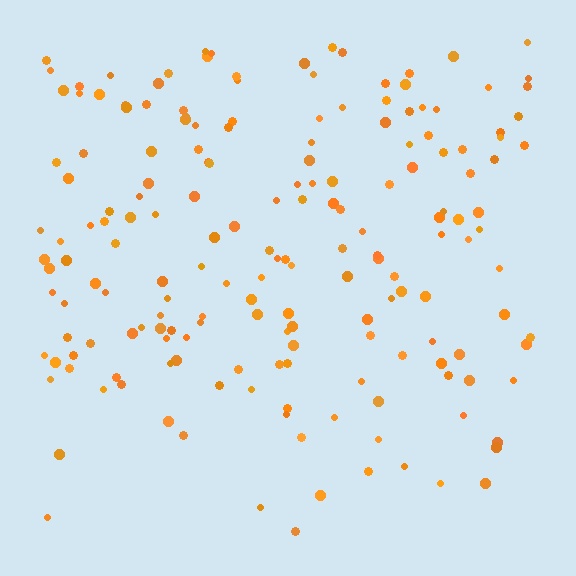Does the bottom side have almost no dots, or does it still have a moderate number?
Still a moderate number, just noticeably fewer than the top.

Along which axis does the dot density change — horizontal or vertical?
Vertical.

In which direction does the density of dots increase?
From bottom to top, with the top side densest.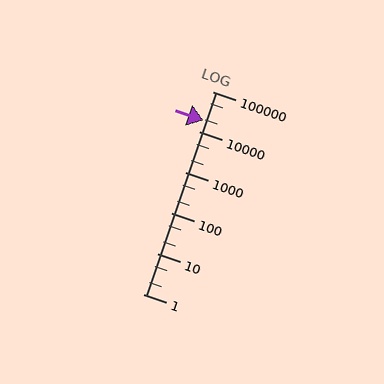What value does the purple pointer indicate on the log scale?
The pointer indicates approximately 19000.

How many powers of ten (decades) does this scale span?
The scale spans 5 decades, from 1 to 100000.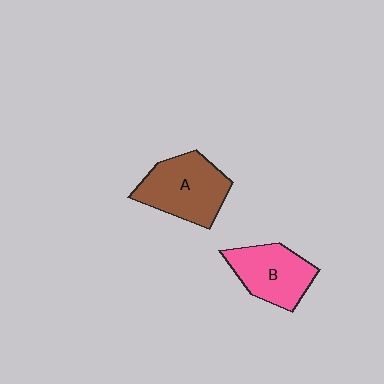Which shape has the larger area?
Shape A (brown).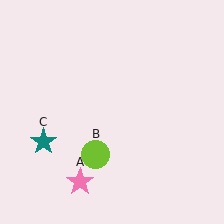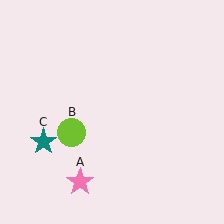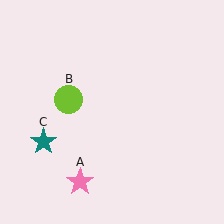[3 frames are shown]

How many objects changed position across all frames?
1 object changed position: lime circle (object B).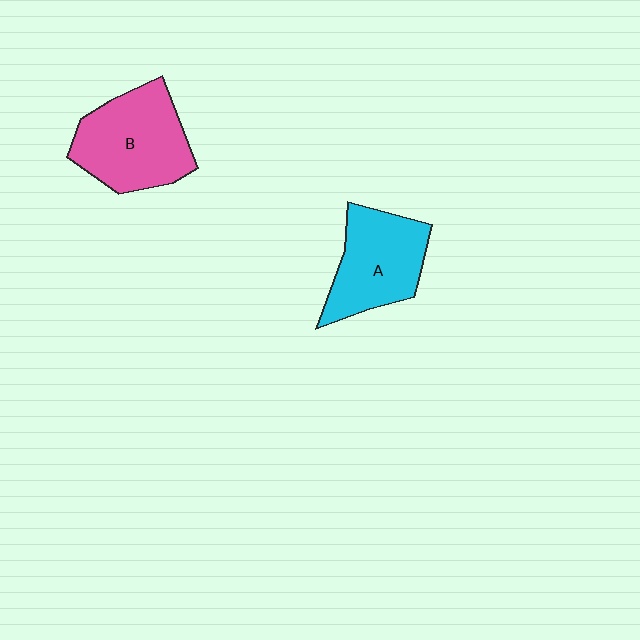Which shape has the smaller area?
Shape A (cyan).